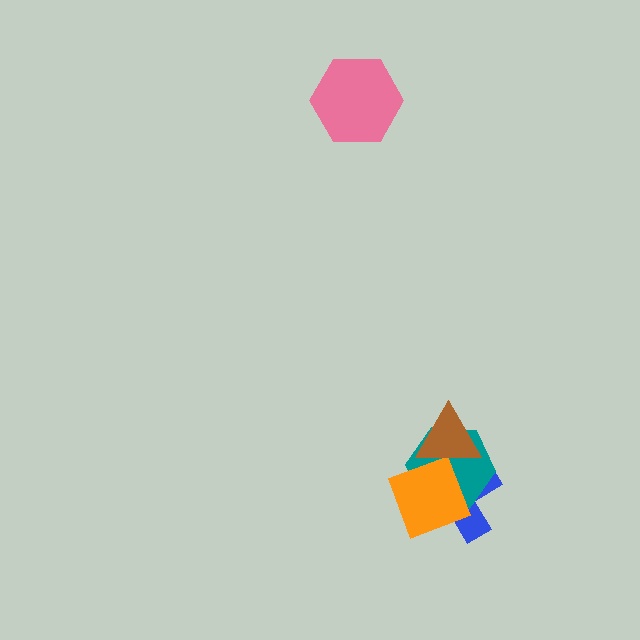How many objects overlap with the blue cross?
3 objects overlap with the blue cross.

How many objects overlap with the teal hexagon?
3 objects overlap with the teal hexagon.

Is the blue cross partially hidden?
Yes, it is partially covered by another shape.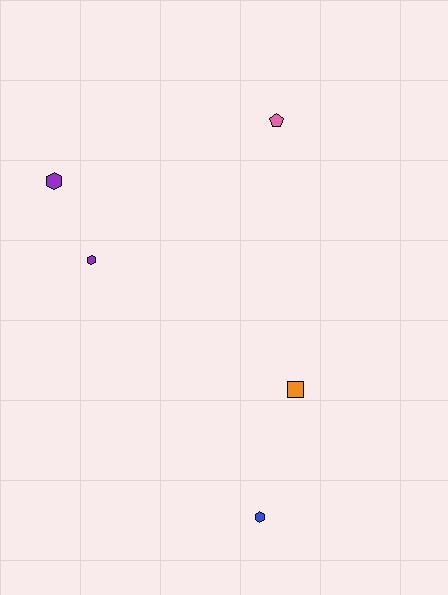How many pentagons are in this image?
There is 1 pentagon.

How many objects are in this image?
There are 5 objects.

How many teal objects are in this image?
There are no teal objects.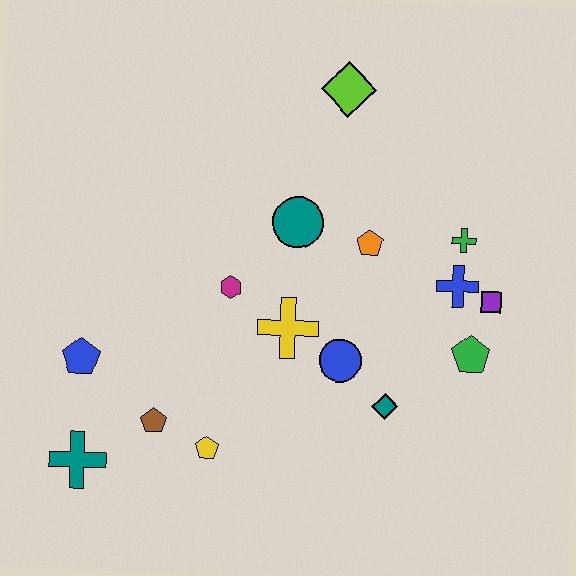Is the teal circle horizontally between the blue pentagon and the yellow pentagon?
No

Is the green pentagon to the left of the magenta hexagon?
No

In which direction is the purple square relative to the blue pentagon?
The purple square is to the right of the blue pentagon.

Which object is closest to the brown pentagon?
The yellow pentagon is closest to the brown pentagon.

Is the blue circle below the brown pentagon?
No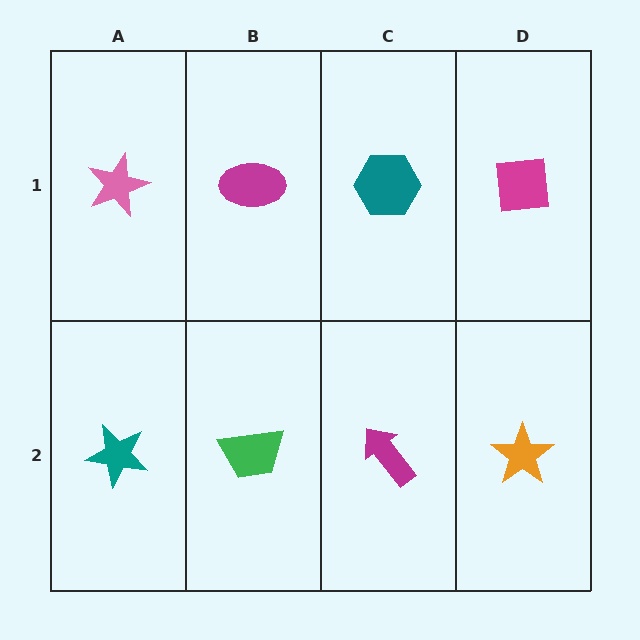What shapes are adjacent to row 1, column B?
A green trapezoid (row 2, column B), a pink star (row 1, column A), a teal hexagon (row 1, column C).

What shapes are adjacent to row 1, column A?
A teal star (row 2, column A), a magenta ellipse (row 1, column B).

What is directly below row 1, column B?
A green trapezoid.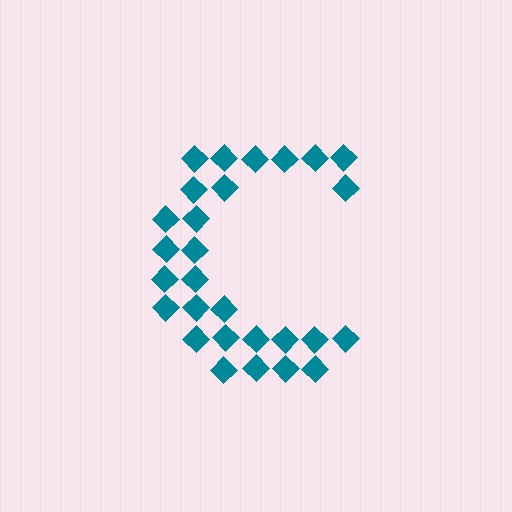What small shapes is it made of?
It is made of small diamonds.